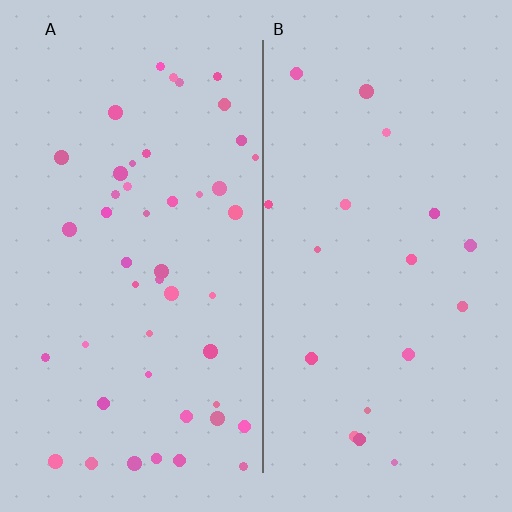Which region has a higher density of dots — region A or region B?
A (the left).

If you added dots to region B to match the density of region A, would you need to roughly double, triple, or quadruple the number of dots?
Approximately triple.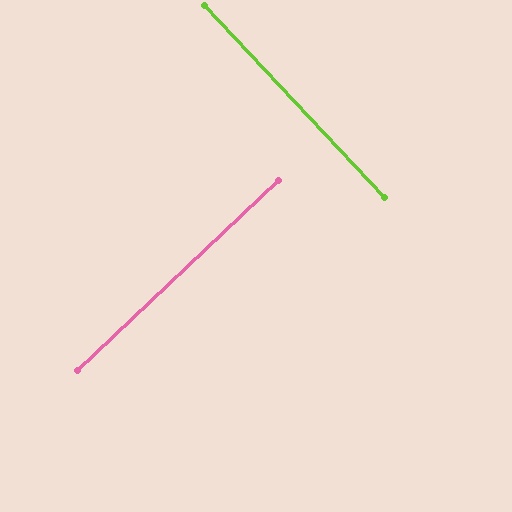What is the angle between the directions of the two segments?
Approximately 90 degrees.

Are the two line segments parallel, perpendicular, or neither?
Perpendicular — they meet at approximately 90°.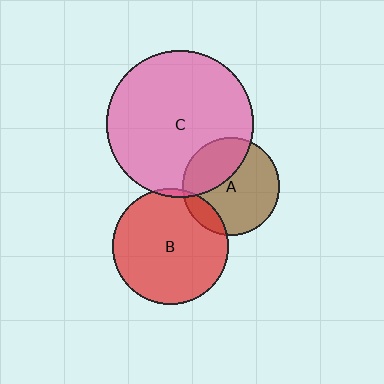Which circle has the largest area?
Circle C (pink).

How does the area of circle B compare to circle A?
Approximately 1.4 times.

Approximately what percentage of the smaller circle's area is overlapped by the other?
Approximately 35%.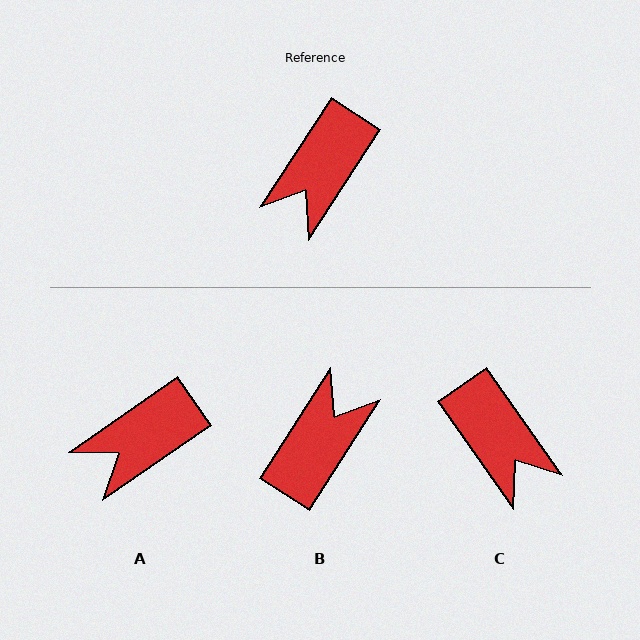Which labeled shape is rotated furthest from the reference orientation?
B, about 180 degrees away.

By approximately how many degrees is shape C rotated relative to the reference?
Approximately 68 degrees counter-clockwise.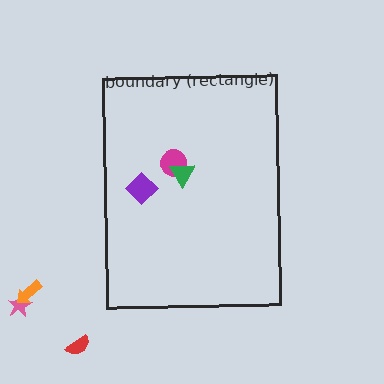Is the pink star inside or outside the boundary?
Outside.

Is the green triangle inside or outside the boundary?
Inside.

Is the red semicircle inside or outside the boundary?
Outside.